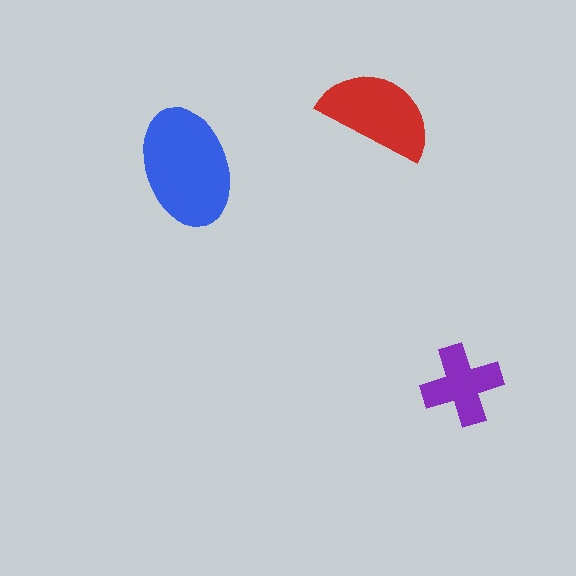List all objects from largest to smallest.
The blue ellipse, the red semicircle, the purple cross.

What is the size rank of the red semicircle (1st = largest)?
2nd.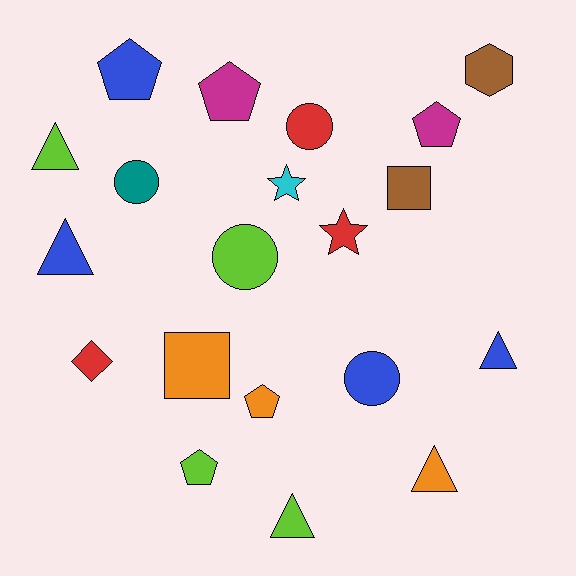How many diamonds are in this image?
There is 1 diamond.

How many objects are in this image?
There are 20 objects.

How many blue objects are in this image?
There are 4 blue objects.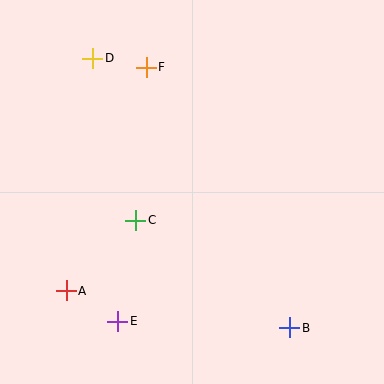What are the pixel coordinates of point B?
Point B is at (290, 328).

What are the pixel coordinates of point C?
Point C is at (136, 220).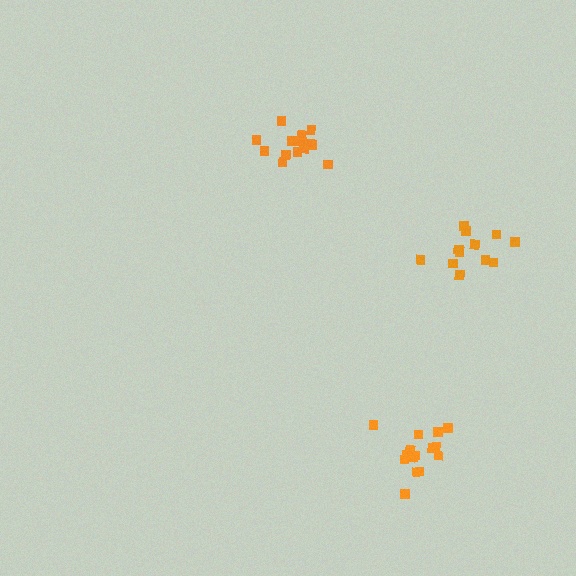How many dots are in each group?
Group 1: 12 dots, Group 2: 14 dots, Group 3: 17 dots (43 total).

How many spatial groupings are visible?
There are 3 spatial groupings.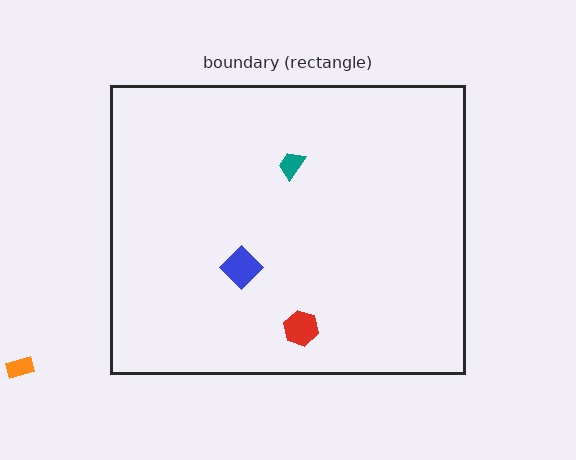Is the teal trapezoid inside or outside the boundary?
Inside.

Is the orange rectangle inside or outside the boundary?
Outside.